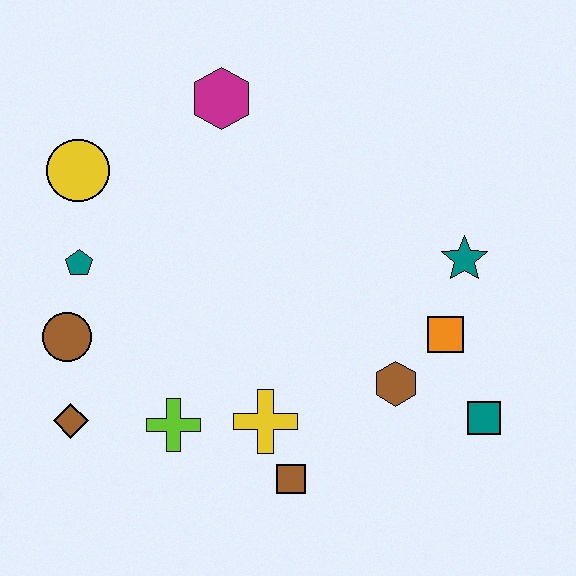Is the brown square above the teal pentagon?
No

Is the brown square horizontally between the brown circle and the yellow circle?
No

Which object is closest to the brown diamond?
The brown circle is closest to the brown diamond.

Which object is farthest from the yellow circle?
The teal square is farthest from the yellow circle.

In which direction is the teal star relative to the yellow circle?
The teal star is to the right of the yellow circle.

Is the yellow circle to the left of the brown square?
Yes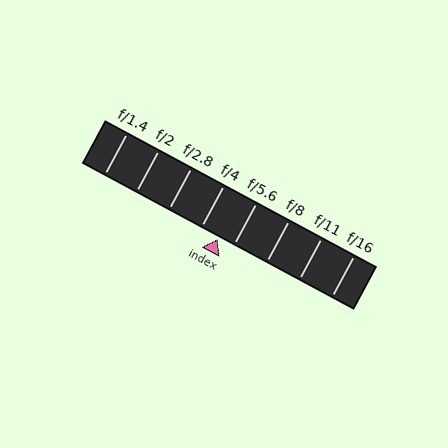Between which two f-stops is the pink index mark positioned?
The index mark is between f/4 and f/5.6.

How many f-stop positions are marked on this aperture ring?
There are 8 f-stop positions marked.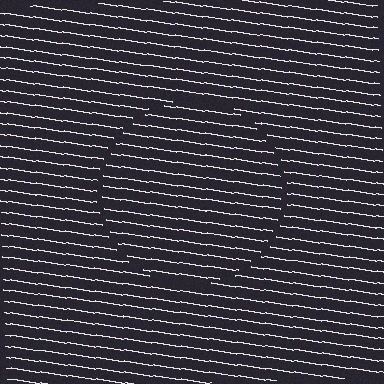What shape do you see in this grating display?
An illusory circle. The interior of the shape contains the same grating, shifted by half a period — the contour is defined by the phase discontinuity where line-ends from the inner and outer gratings abut.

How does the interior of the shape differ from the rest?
The interior of the shape contains the same grating, shifted by half a period — the contour is defined by the phase discontinuity where line-ends from the inner and outer gratings abut.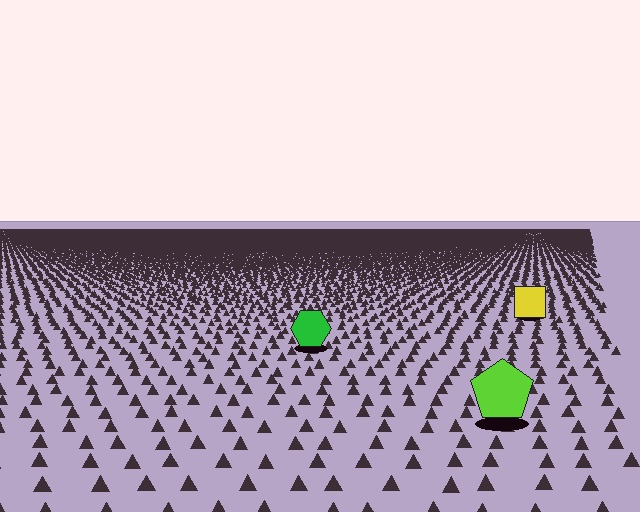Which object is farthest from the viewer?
The yellow square is farthest from the viewer. It appears smaller and the ground texture around it is denser.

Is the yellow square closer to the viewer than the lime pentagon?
No. The lime pentagon is closer — you can tell from the texture gradient: the ground texture is coarser near it.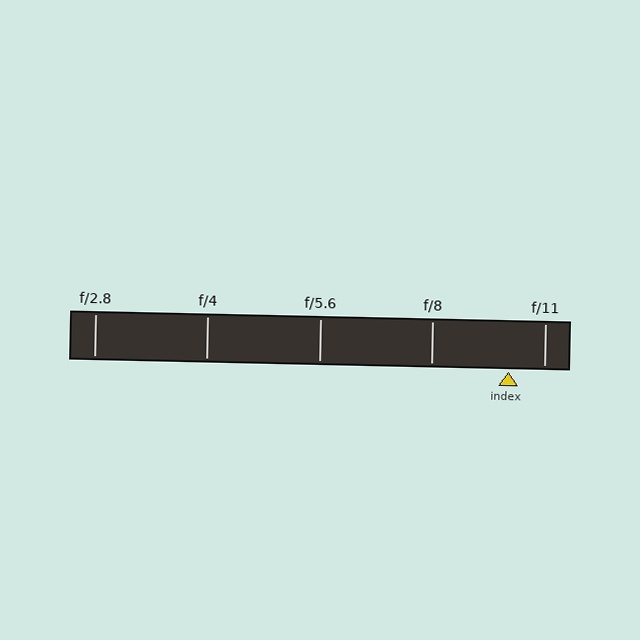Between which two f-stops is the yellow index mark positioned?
The index mark is between f/8 and f/11.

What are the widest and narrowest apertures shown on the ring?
The widest aperture shown is f/2.8 and the narrowest is f/11.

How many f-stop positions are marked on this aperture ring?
There are 5 f-stop positions marked.